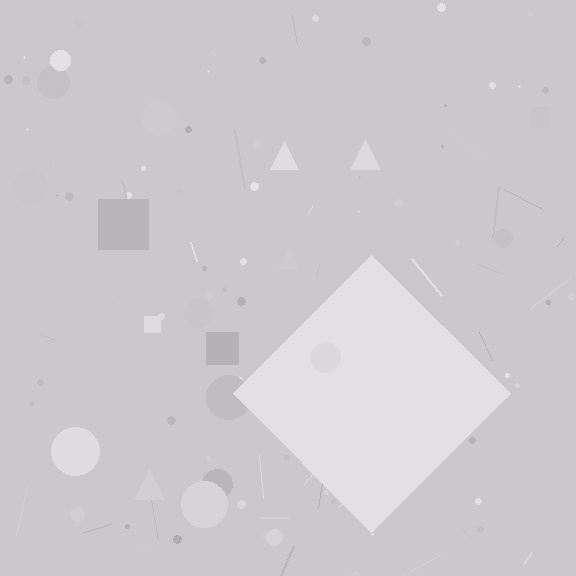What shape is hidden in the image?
A diamond is hidden in the image.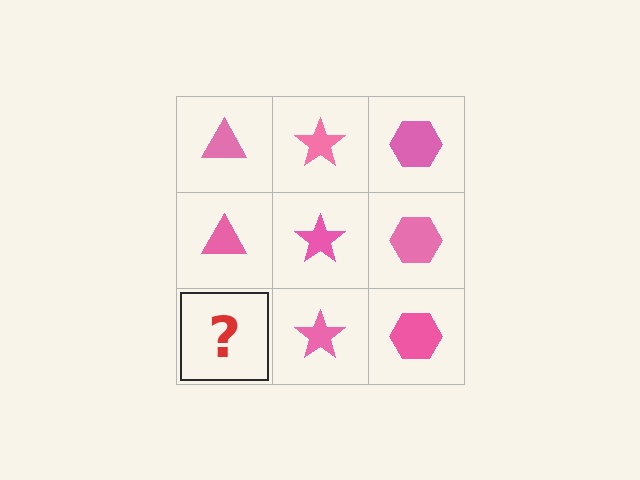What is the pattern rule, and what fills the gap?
The rule is that each column has a consistent shape. The gap should be filled with a pink triangle.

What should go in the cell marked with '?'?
The missing cell should contain a pink triangle.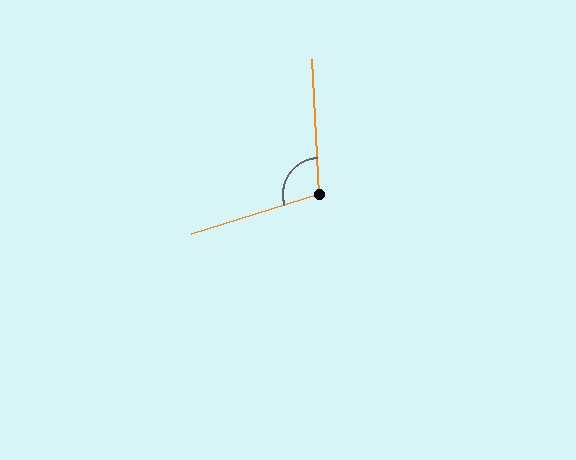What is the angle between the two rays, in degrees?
Approximately 104 degrees.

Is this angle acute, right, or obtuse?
It is obtuse.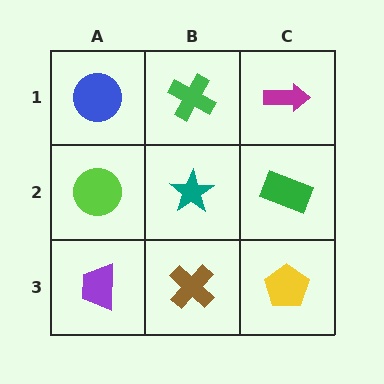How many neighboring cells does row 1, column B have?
3.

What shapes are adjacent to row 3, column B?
A teal star (row 2, column B), a purple trapezoid (row 3, column A), a yellow pentagon (row 3, column C).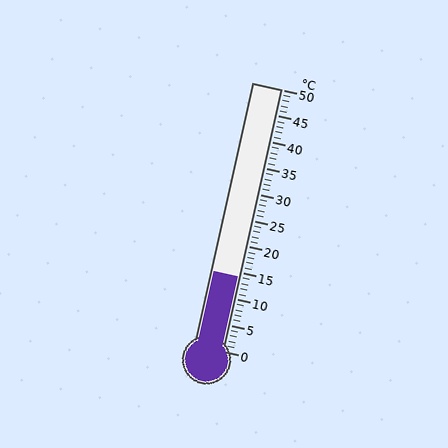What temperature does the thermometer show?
The thermometer shows approximately 14°C.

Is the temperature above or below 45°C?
The temperature is below 45°C.